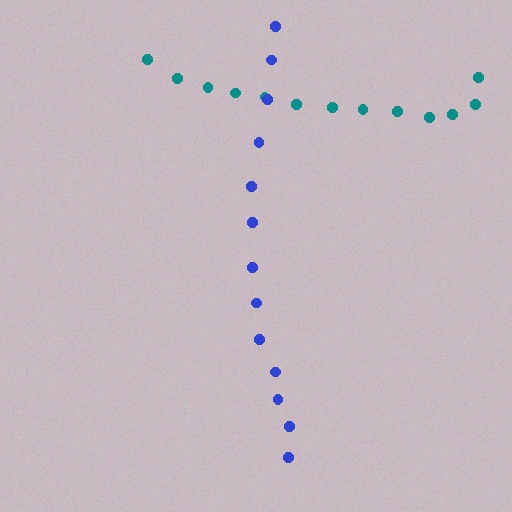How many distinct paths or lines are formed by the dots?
There are 2 distinct paths.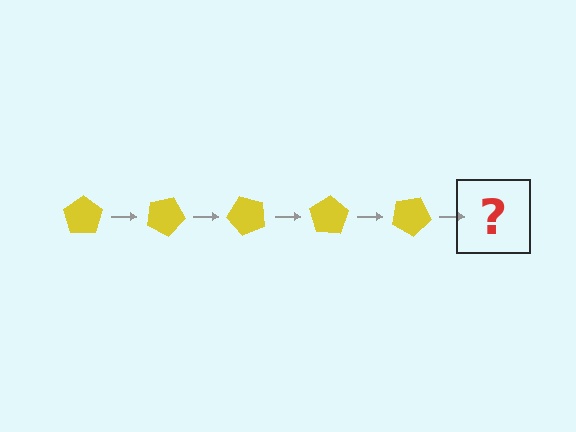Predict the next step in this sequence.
The next step is a yellow pentagon rotated 125 degrees.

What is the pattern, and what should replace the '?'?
The pattern is that the pentagon rotates 25 degrees each step. The '?' should be a yellow pentagon rotated 125 degrees.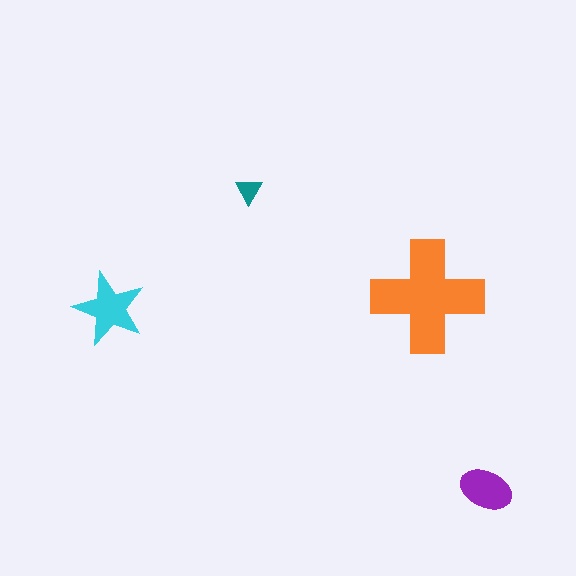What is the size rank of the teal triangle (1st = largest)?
4th.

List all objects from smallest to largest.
The teal triangle, the purple ellipse, the cyan star, the orange cross.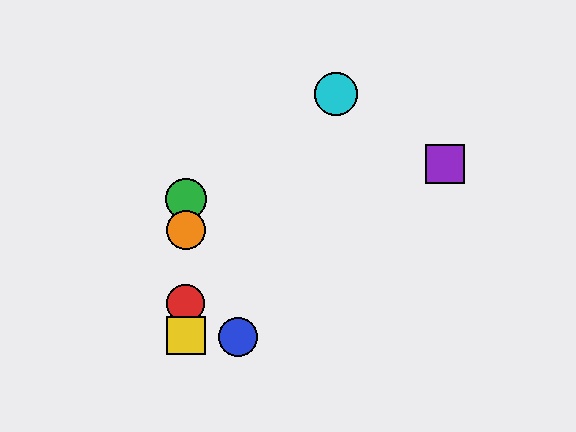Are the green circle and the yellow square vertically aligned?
Yes, both are at x≈186.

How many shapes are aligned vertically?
4 shapes (the red circle, the green circle, the yellow square, the orange circle) are aligned vertically.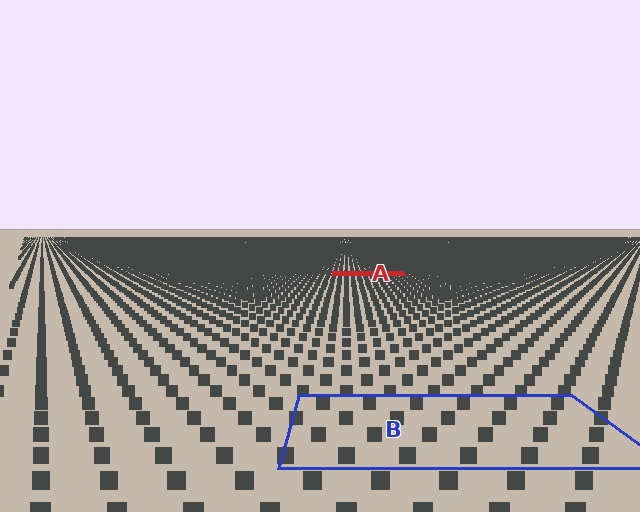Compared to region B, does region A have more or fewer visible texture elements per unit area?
Region A has more texture elements per unit area — they are packed more densely because it is farther away.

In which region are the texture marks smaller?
The texture marks are smaller in region A, because it is farther away.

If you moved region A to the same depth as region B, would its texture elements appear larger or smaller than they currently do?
They would appear larger. At a closer depth, the same texture elements are projected at a bigger on-screen size.